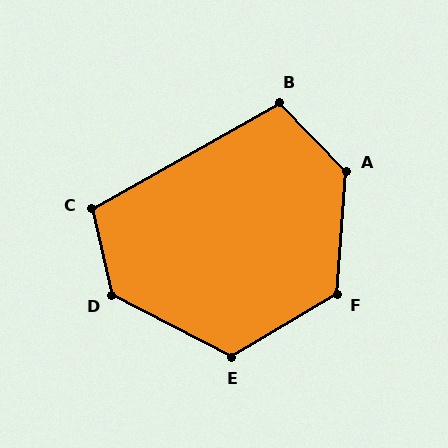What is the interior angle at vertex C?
Approximately 106 degrees (obtuse).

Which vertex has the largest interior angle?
A, at approximately 131 degrees.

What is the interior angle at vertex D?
Approximately 130 degrees (obtuse).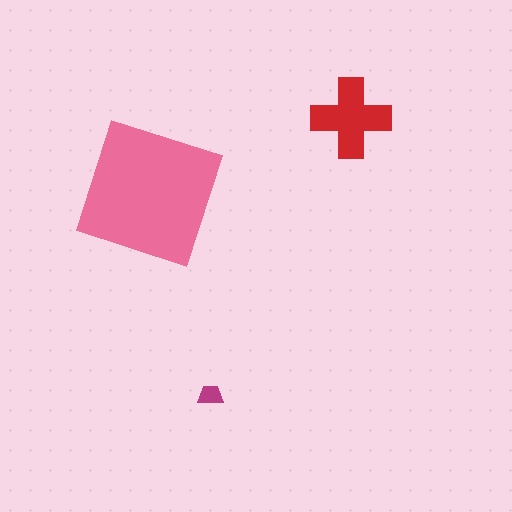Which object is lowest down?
The magenta trapezoid is bottommost.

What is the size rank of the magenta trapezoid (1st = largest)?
3rd.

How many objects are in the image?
There are 3 objects in the image.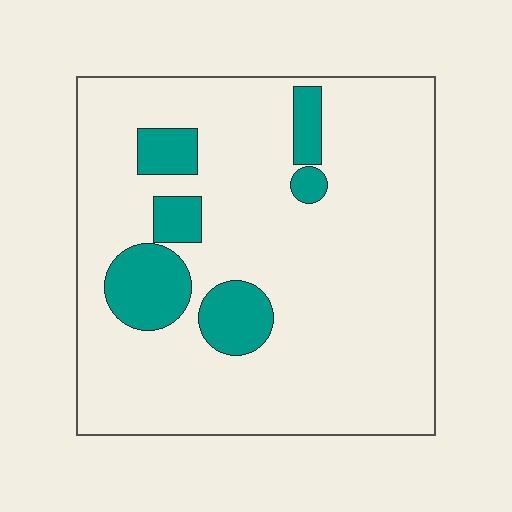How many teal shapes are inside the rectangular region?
6.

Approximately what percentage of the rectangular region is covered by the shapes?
Approximately 15%.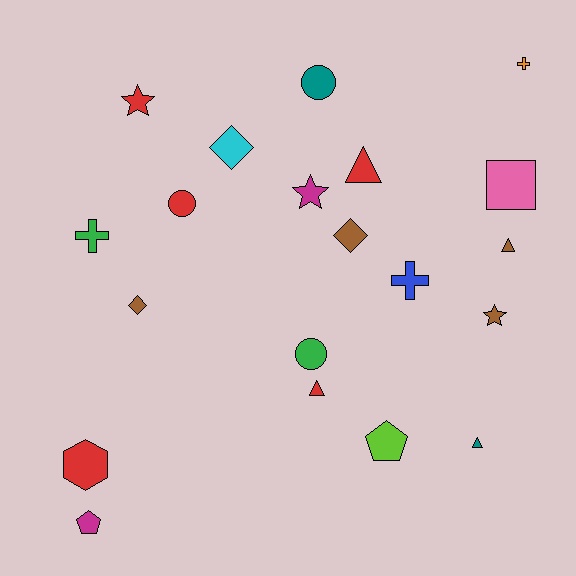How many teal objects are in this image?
There are 2 teal objects.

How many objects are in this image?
There are 20 objects.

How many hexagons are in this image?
There is 1 hexagon.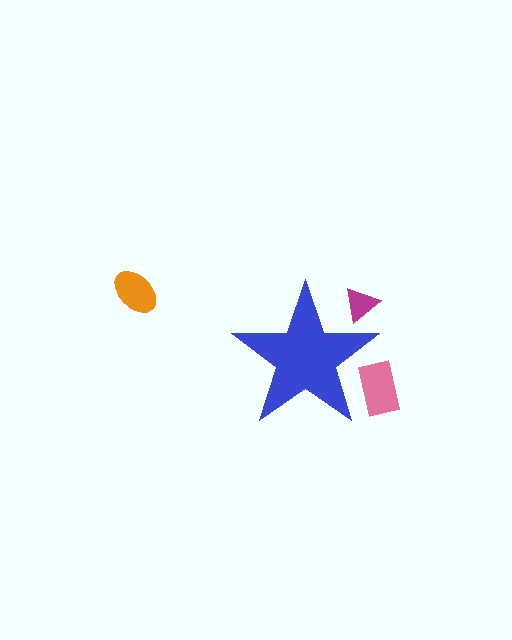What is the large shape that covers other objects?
A blue star.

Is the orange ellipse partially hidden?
No, the orange ellipse is fully visible.